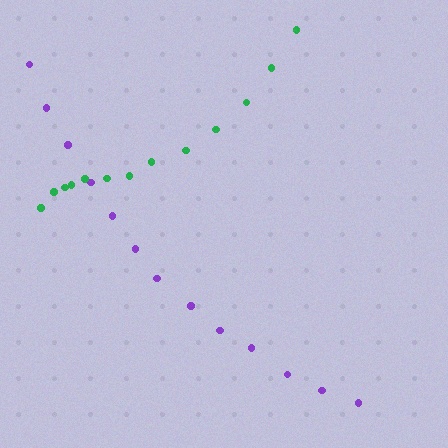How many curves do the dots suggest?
There are 2 distinct paths.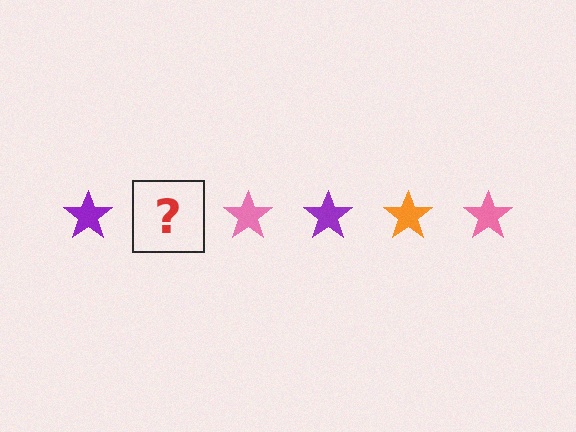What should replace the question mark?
The question mark should be replaced with an orange star.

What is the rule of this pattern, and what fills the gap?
The rule is that the pattern cycles through purple, orange, pink stars. The gap should be filled with an orange star.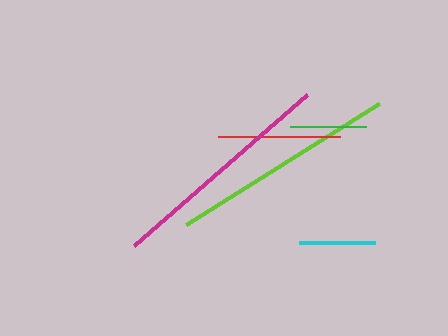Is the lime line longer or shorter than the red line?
The lime line is longer than the red line.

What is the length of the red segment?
The red segment is approximately 122 pixels long.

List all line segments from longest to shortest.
From longest to shortest: magenta, lime, red, green, cyan.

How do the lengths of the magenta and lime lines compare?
The magenta and lime lines are approximately the same length.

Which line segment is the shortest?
The cyan line is the shortest at approximately 76 pixels.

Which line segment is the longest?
The magenta line is the longest at approximately 230 pixels.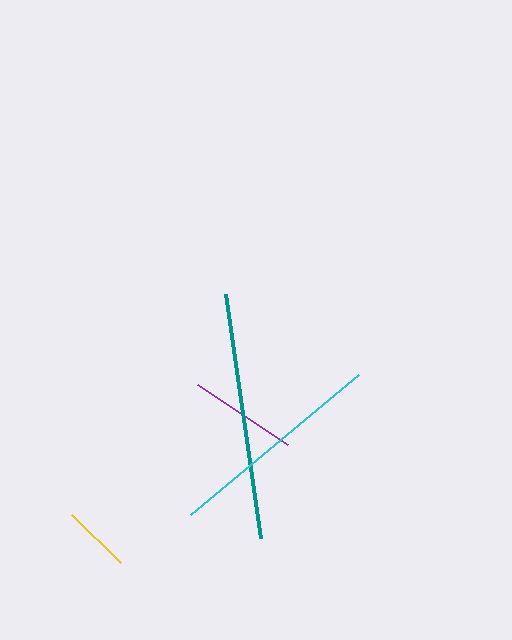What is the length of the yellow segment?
The yellow segment is approximately 69 pixels long.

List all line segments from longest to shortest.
From longest to shortest: teal, cyan, purple, yellow.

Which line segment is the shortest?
The yellow line is the shortest at approximately 69 pixels.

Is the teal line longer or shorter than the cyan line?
The teal line is longer than the cyan line.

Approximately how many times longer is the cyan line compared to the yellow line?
The cyan line is approximately 3.2 times the length of the yellow line.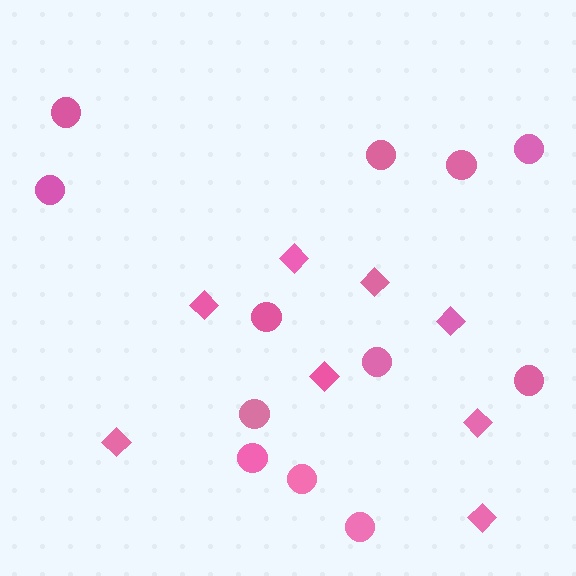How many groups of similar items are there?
There are 2 groups: one group of diamonds (8) and one group of circles (12).